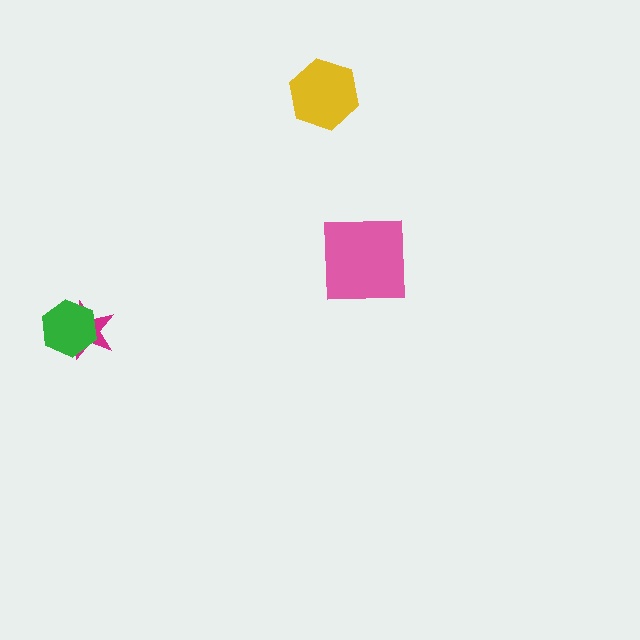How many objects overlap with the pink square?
0 objects overlap with the pink square.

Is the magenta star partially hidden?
Yes, it is partially covered by another shape.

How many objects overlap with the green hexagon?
1 object overlaps with the green hexagon.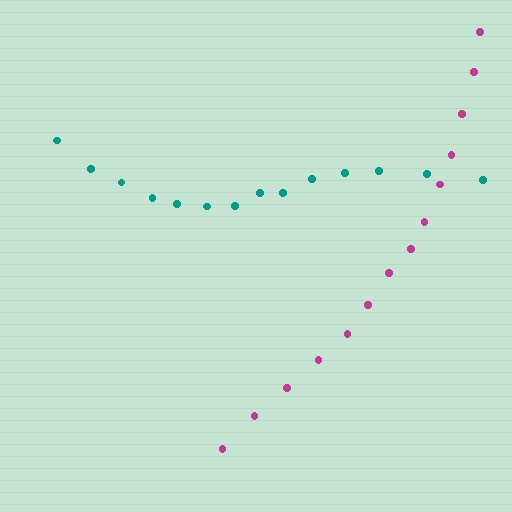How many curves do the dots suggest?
There are 2 distinct paths.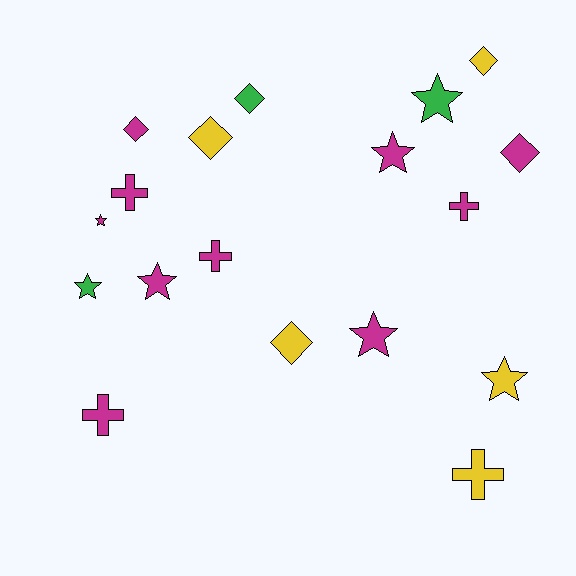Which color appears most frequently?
Magenta, with 10 objects.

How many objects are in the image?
There are 18 objects.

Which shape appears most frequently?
Star, with 7 objects.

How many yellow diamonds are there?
There are 3 yellow diamonds.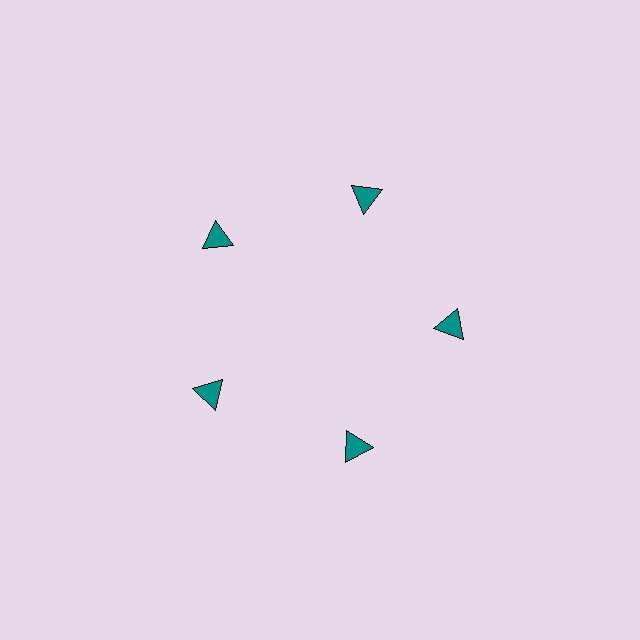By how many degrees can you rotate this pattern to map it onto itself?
The pattern maps onto itself every 72 degrees of rotation.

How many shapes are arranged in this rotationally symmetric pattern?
There are 5 shapes, arranged in 5 groups of 1.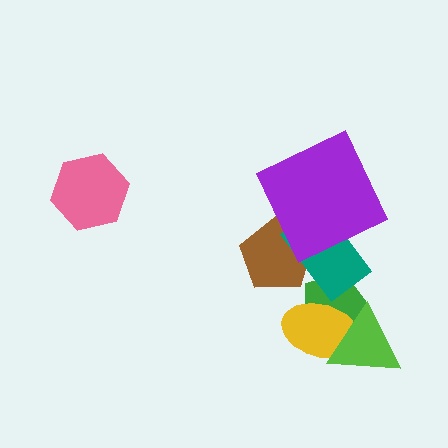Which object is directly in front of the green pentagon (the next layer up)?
The teal rectangle is directly in front of the green pentagon.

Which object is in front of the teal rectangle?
The purple square is in front of the teal rectangle.